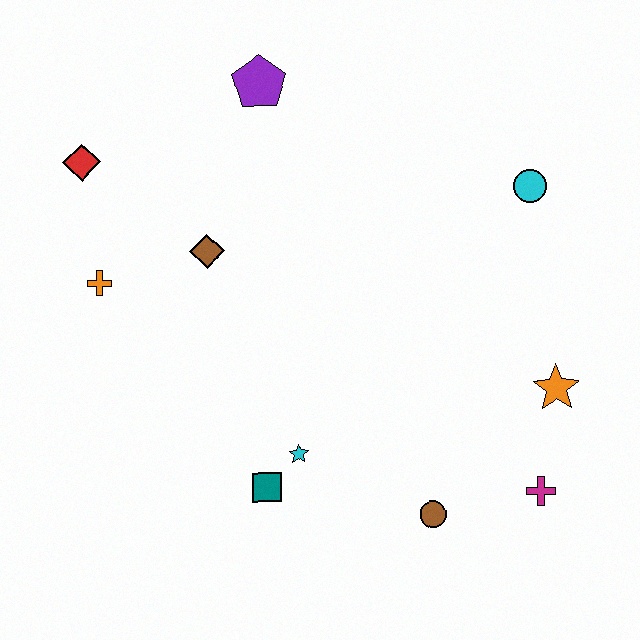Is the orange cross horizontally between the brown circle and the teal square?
No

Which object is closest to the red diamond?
The orange cross is closest to the red diamond.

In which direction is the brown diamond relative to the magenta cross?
The brown diamond is to the left of the magenta cross.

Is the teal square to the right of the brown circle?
No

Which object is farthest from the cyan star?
The purple pentagon is farthest from the cyan star.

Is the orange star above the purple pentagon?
No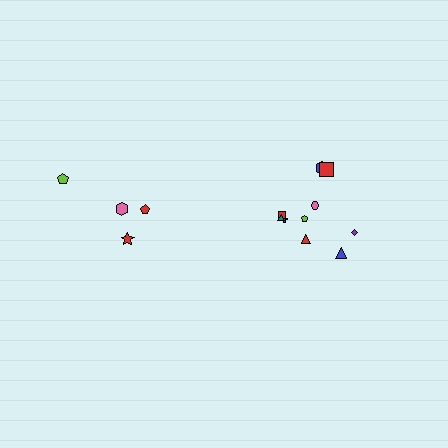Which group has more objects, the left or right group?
The right group.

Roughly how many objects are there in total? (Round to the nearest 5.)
Roughly 15 objects in total.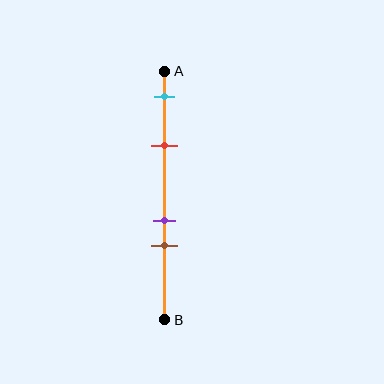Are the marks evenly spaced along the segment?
No, the marks are not evenly spaced.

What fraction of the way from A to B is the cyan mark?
The cyan mark is approximately 10% (0.1) of the way from A to B.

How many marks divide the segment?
There are 4 marks dividing the segment.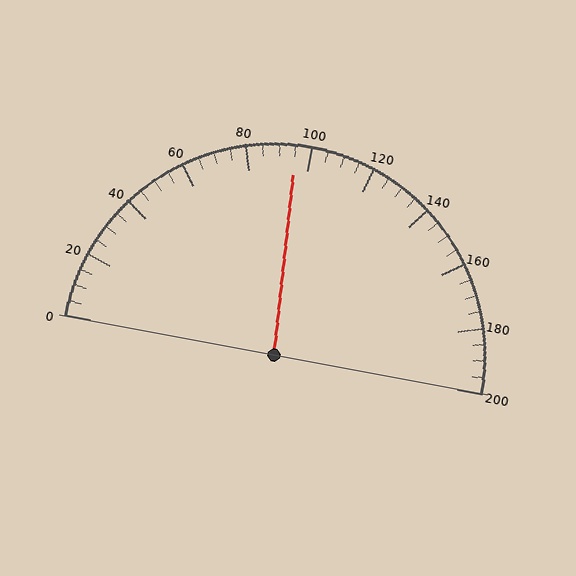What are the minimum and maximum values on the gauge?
The gauge ranges from 0 to 200.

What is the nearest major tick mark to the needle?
The nearest major tick mark is 100.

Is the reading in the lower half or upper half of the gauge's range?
The reading is in the lower half of the range (0 to 200).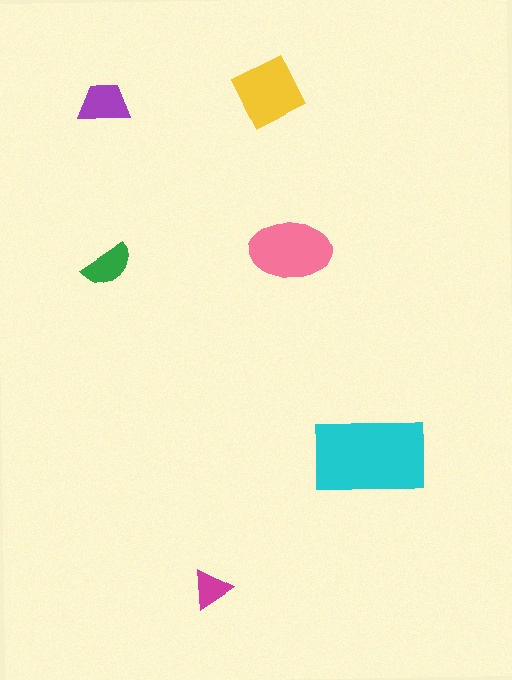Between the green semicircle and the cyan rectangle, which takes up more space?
The cyan rectangle.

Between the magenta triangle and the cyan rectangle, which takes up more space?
The cyan rectangle.